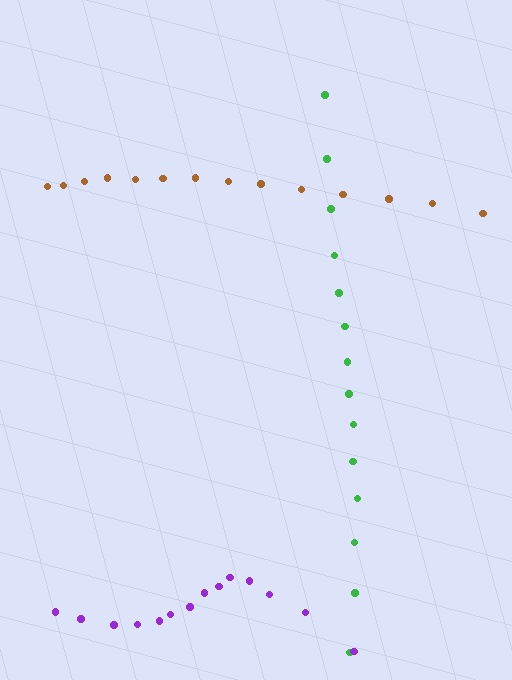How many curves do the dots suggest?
There are 3 distinct paths.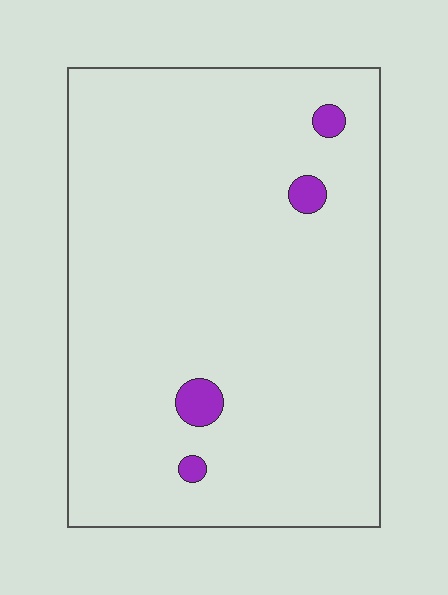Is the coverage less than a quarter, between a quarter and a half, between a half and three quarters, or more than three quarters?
Less than a quarter.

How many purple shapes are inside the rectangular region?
4.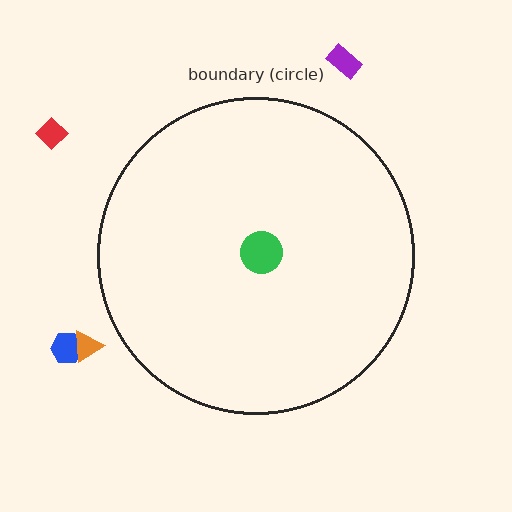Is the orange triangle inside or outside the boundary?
Outside.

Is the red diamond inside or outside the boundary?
Outside.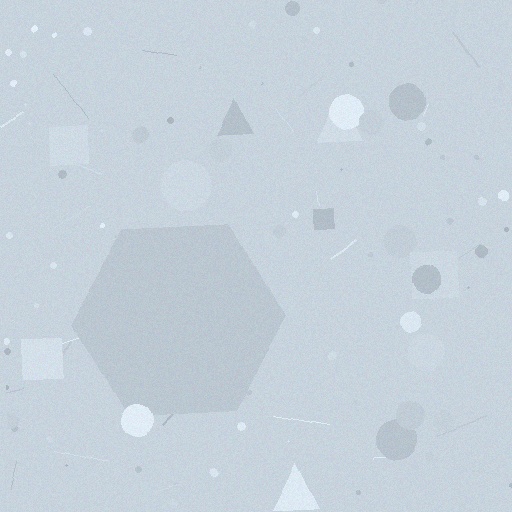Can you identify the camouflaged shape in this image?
The camouflaged shape is a hexagon.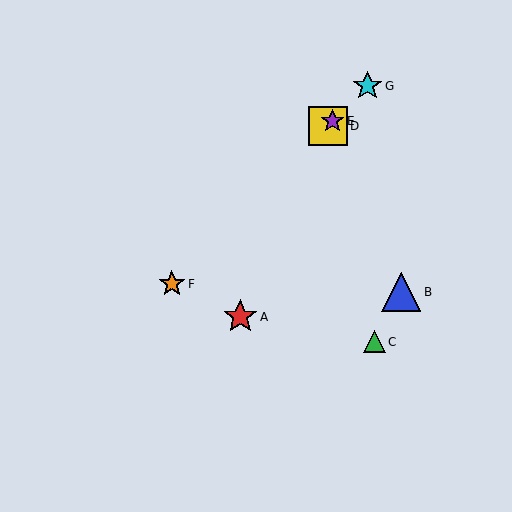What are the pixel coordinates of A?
Object A is at (240, 317).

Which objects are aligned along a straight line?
Objects D, E, F, G are aligned along a straight line.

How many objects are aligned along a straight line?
4 objects (D, E, F, G) are aligned along a straight line.